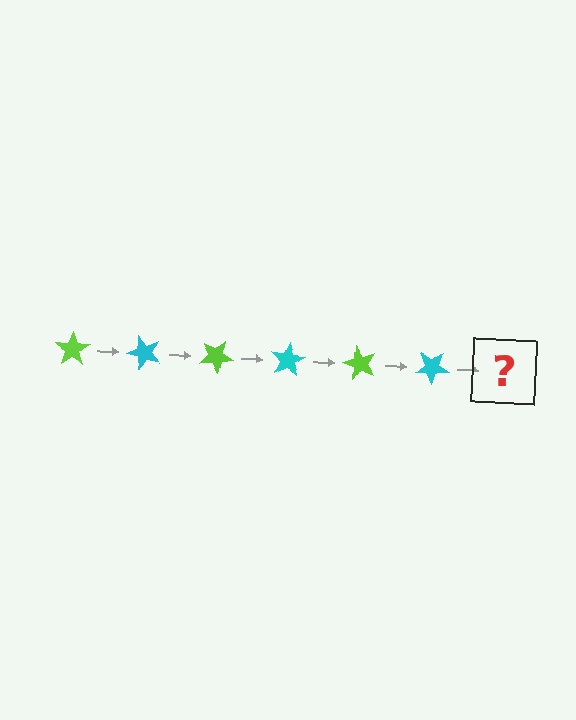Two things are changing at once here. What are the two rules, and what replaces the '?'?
The two rules are that it rotates 50 degrees each step and the color cycles through lime and cyan. The '?' should be a lime star, rotated 300 degrees from the start.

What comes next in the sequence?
The next element should be a lime star, rotated 300 degrees from the start.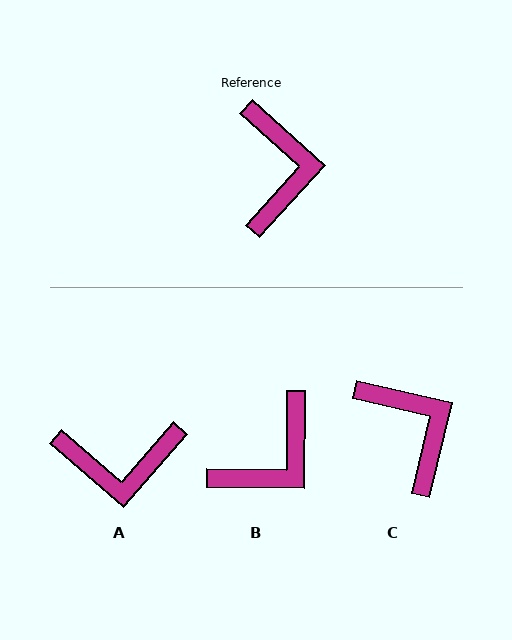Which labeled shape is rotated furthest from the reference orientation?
A, about 89 degrees away.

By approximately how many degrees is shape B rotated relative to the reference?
Approximately 49 degrees clockwise.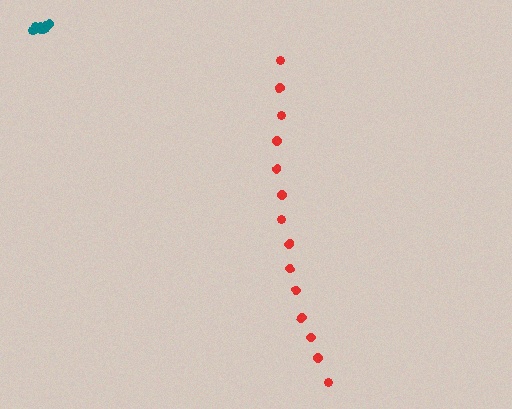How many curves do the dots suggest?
There are 2 distinct paths.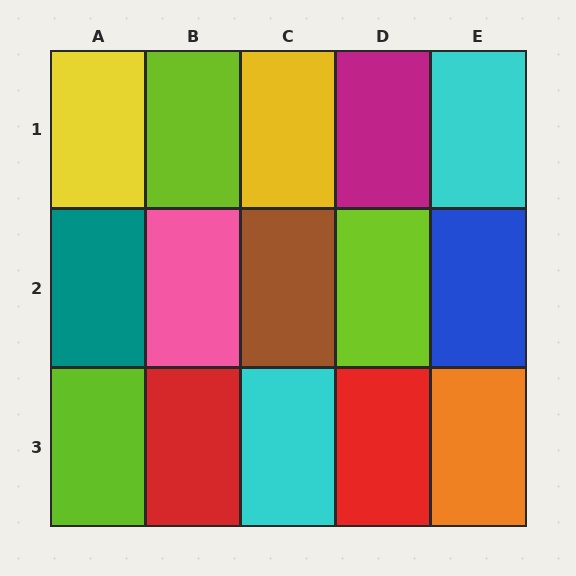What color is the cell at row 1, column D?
Magenta.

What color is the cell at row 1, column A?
Yellow.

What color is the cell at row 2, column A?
Teal.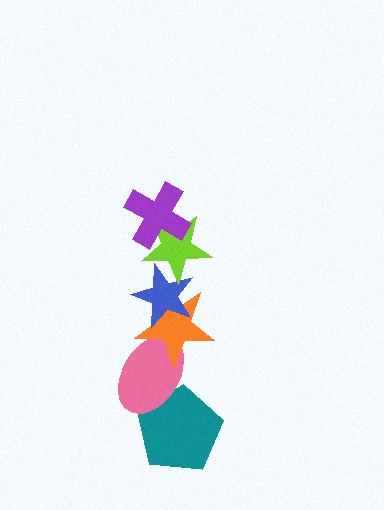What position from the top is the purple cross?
The purple cross is 1st from the top.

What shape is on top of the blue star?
The lime star is on top of the blue star.